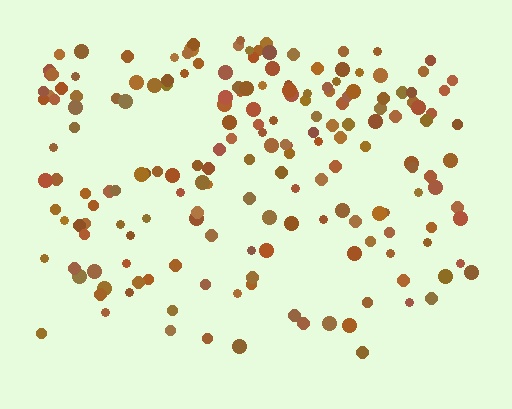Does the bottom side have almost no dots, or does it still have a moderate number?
Still a moderate number, just noticeably fewer than the top.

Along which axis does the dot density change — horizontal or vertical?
Vertical.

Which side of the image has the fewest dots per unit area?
The bottom.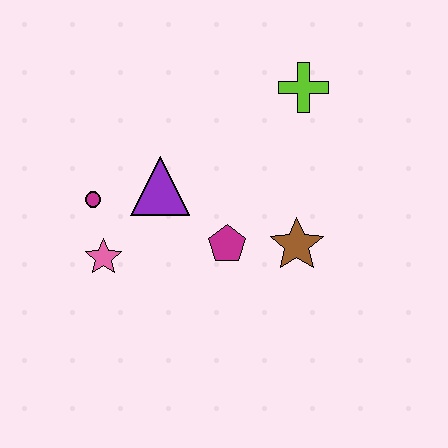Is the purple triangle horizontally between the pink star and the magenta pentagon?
Yes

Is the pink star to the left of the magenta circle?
No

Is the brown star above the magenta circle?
No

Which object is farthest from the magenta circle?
The lime cross is farthest from the magenta circle.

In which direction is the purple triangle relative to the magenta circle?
The purple triangle is to the right of the magenta circle.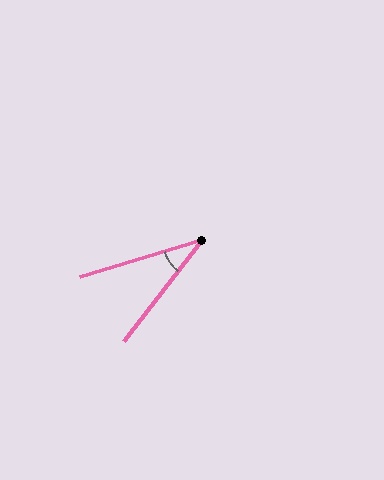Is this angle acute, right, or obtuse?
It is acute.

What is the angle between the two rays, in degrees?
Approximately 35 degrees.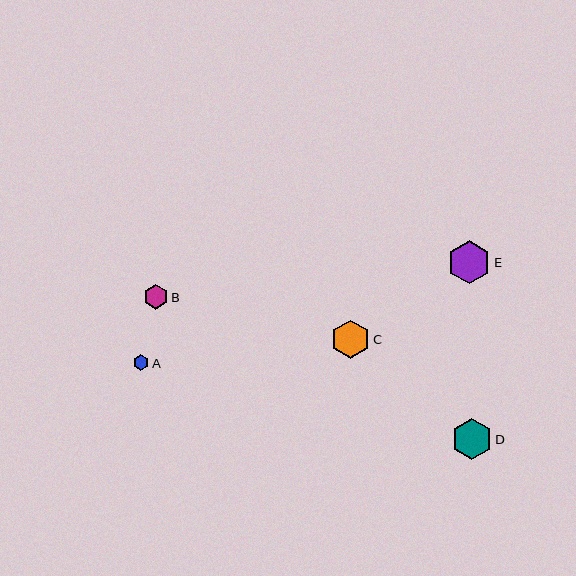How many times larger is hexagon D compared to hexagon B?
Hexagon D is approximately 1.6 times the size of hexagon B.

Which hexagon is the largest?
Hexagon E is the largest with a size of approximately 43 pixels.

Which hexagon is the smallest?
Hexagon A is the smallest with a size of approximately 16 pixels.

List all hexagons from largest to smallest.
From largest to smallest: E, D, C, B, A.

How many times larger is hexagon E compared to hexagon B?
Hexagon E is approximately 1.7 times the size of hexagon B.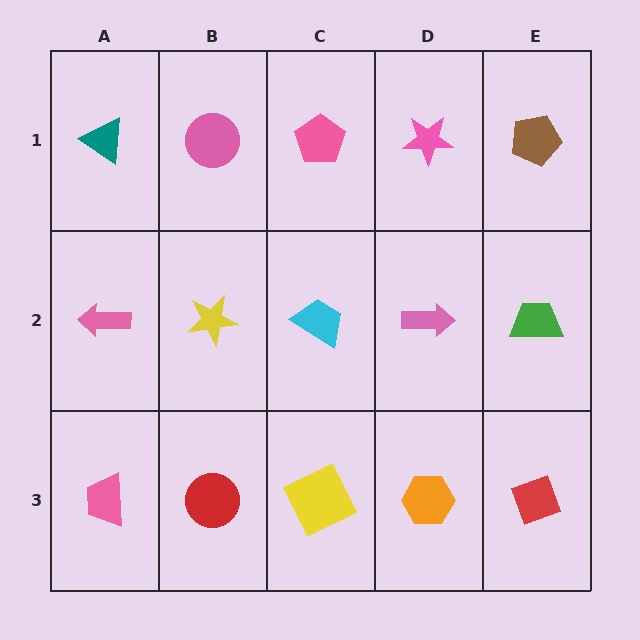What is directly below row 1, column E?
A green trapezoid.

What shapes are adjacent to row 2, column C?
A pink pentagon (row 1, column C), a yellow square (row 3, column C), a yellow star (row 2, column B), a pink arrow (row 2, column D).